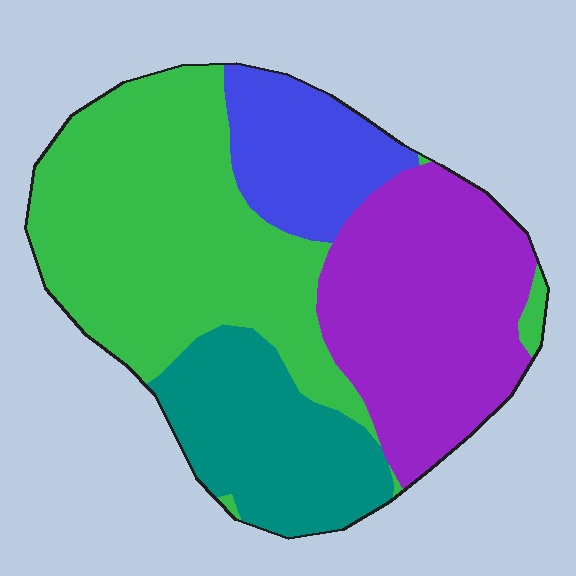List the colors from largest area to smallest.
From largest to smallest: green, purple, teal, blue.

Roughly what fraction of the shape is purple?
Purple covers 29% of the shape.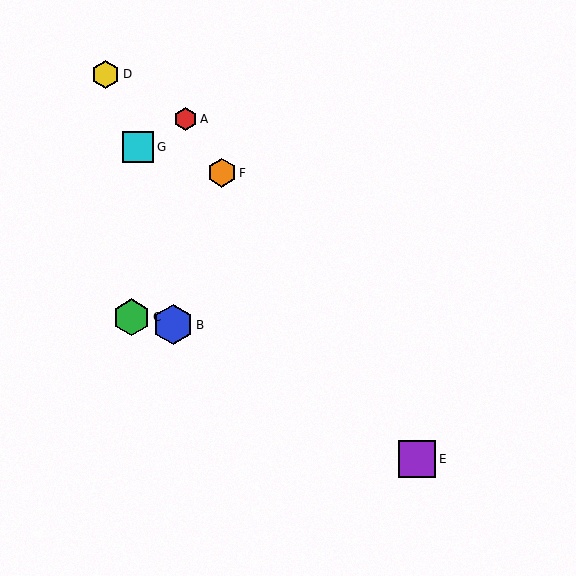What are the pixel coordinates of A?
Object A is at (185, 119).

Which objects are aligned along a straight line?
Objects A, E, F are aligned along a straight line.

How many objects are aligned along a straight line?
3 objects (A, E, F) are aligned along a straight line.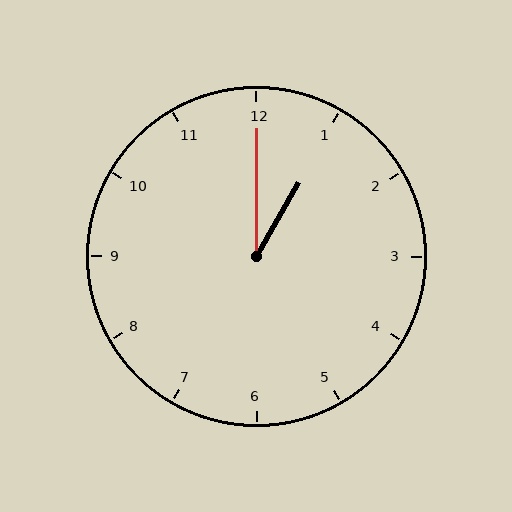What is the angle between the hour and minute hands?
Approximately 30 degrees.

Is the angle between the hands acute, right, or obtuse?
It is acute.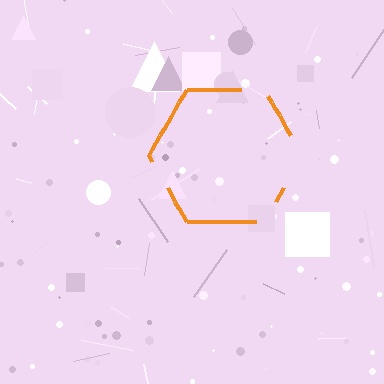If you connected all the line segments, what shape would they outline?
They would outline a hexagon.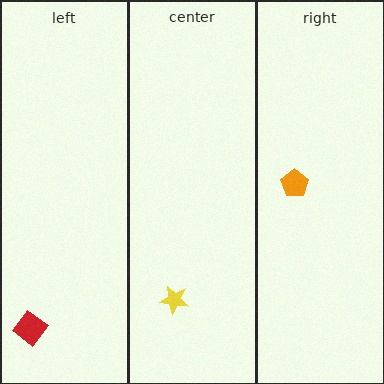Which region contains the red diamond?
The left region.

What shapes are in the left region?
The red diamond.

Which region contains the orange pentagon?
The right region.